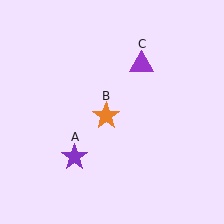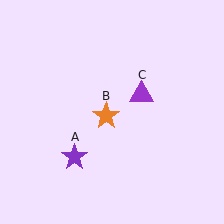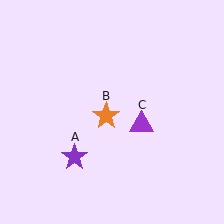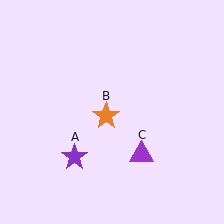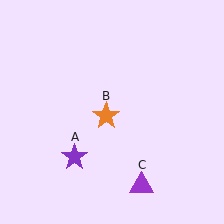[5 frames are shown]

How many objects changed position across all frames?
1 object changed position: purple triangle (object C).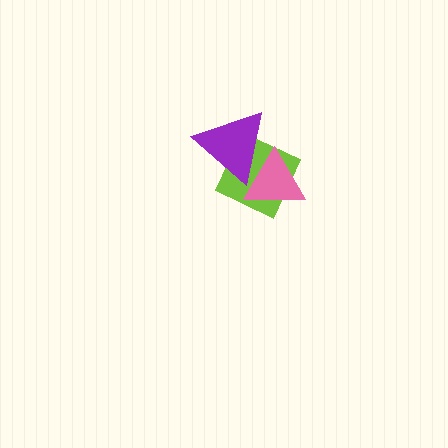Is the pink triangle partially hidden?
No, no other shape covers it.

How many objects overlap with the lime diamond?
2 objects overlap with the lime diamond.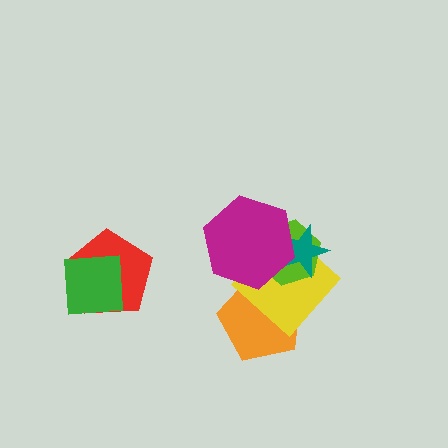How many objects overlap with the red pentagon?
1 object overlaps with the red pentagon.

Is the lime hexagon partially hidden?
Yes, it is partially covered by another shape.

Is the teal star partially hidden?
Yes, it is partially covered by another shape.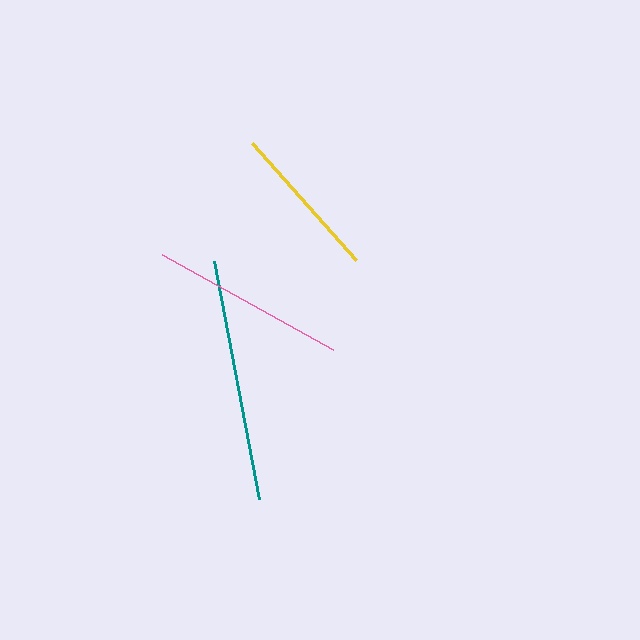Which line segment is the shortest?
The yellow line is the shortest at approximately 157 pixels.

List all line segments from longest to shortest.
From longest to shortest: teal, pink, yellow.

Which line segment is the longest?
The teal line is the longest at approximately 243 pixels.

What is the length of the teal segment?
The teal segment is approximately 243 pixels long.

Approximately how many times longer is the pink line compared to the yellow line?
The pink line is approximately 1.2 times the length of the yellow line.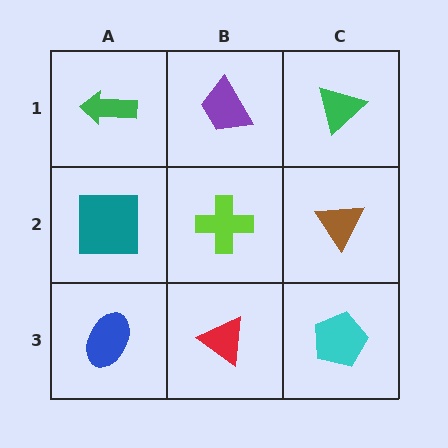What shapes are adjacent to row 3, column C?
A brown triangle (row 2, column C), a red triangle (row 3, column B).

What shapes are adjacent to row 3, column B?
A lime cross (row 2, column B), a blue ellipse (row 3, column A), a cyan pentagon (row 3, column C).